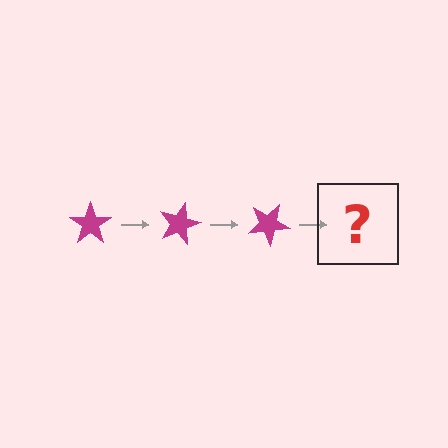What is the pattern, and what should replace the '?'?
The pattern is that the star rotates 15 degrees each step. The '?' should be a magenta star rotated 45 degrees.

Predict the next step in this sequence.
The next step is a magenta star rotated 45 degrees.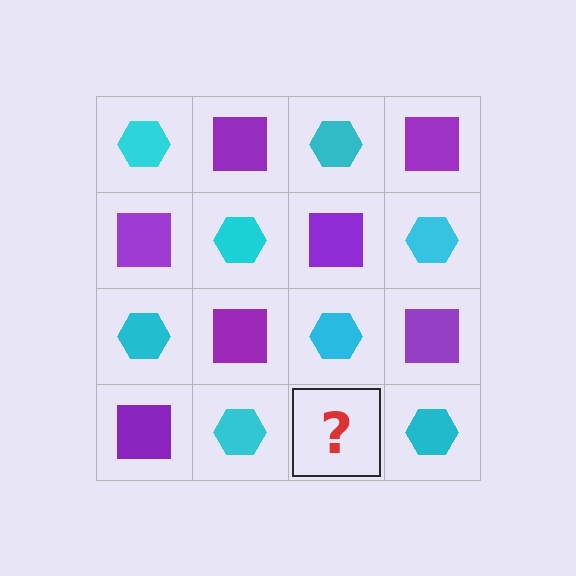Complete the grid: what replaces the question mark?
The question mark should be replaced with a purple square.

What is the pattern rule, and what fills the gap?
The rule is that it alternates cyan hexagon and purple square in a checkerboard pattern. The gap should be filled with a purple square.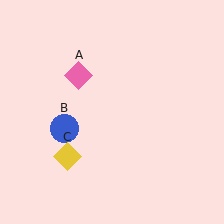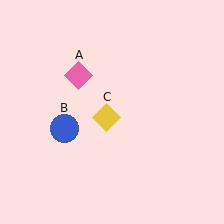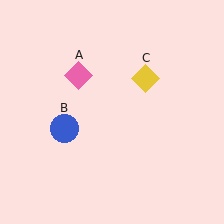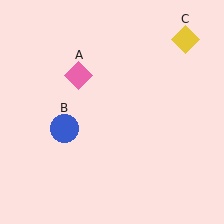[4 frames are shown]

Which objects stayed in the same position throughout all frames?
Pink diamond (object A) and blue circle (object B) remained stationary.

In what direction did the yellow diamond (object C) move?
The yellow diamond (object C) moved up and to the right.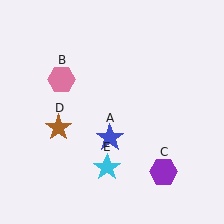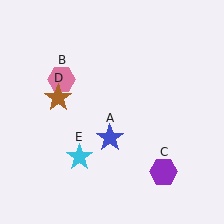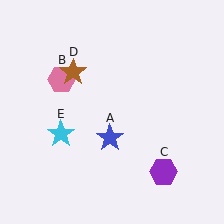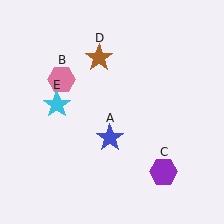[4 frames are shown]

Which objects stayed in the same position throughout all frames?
Blue star (object A) and pink hexagon (object B) and purple hexagon (object C) remained stationary.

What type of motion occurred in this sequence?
The brown star (object D), cyan star (object E) rotated clockwise around the center of the scene.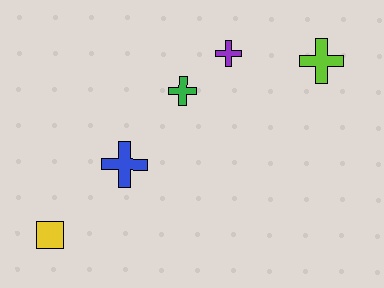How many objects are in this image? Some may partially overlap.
There are 5 objects.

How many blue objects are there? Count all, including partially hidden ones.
There is 1 blue object.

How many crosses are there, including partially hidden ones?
There are 4 crosses.